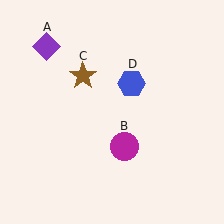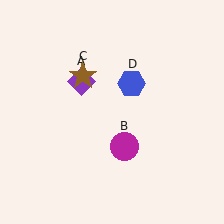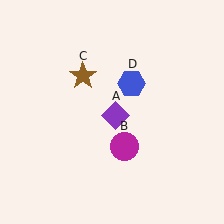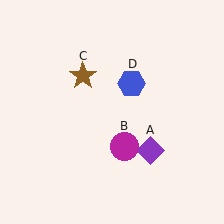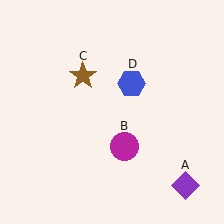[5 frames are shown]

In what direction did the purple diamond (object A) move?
The purple diamond (object A) moved down and to the right.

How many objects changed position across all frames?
1 object changed position: purple diamond (object A).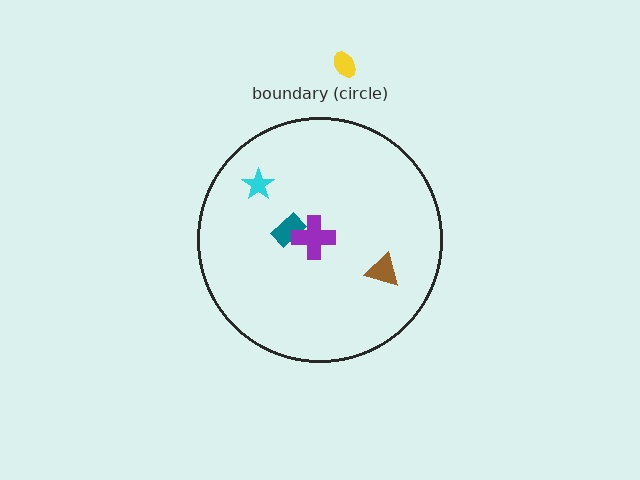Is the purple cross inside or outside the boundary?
Inside.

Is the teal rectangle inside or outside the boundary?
Inside.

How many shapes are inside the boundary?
4 inside, 1 outside.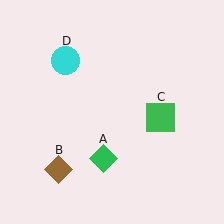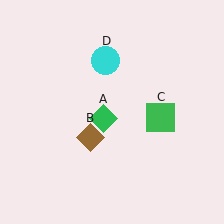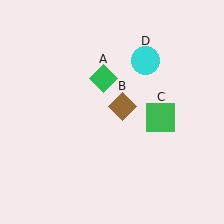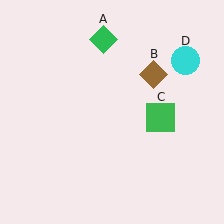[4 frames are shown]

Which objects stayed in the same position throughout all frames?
Green square (object C) remained stationary.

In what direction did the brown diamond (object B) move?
The brown diamond (object B) moved up and to the right.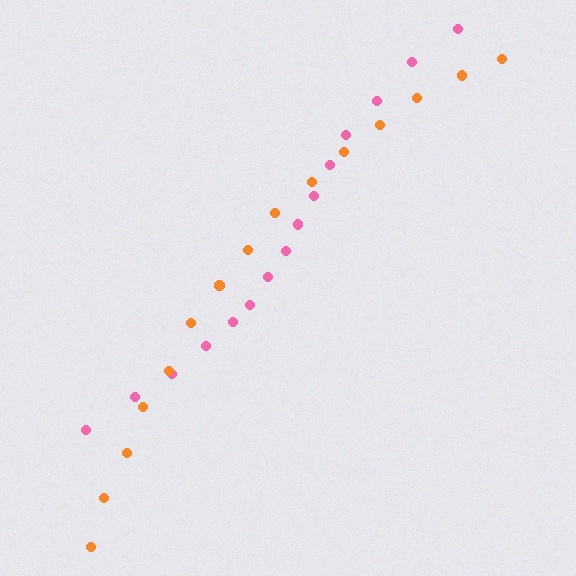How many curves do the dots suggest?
There are 2 distinct paths.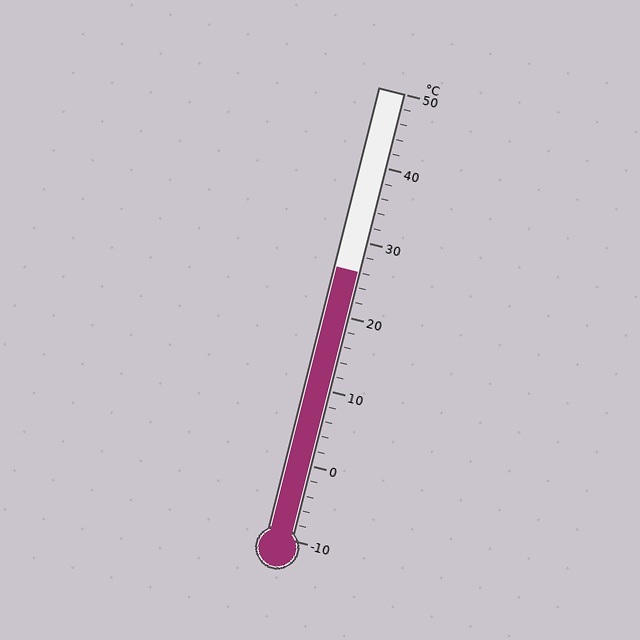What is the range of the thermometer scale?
The thermometer scale ranges from -10°C to 50°C.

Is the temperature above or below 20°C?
The temperature is above 20°C.